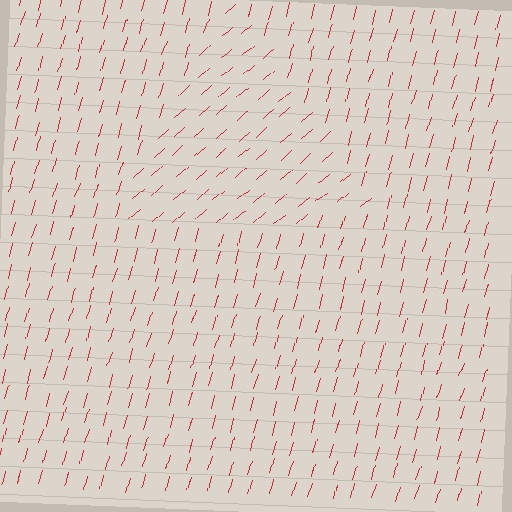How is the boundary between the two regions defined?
The boundary is defined purely by a change in line orientation (approximately 33 degrees difference). All lines are the same color and thickness.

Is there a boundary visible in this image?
Yes, there is a texture boundary formed by a change in line orientation.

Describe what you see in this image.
The image is filled with small red line segments. A triangle region in the image has lines oriented differently from the surrounding lines, creating a visible texture boundary.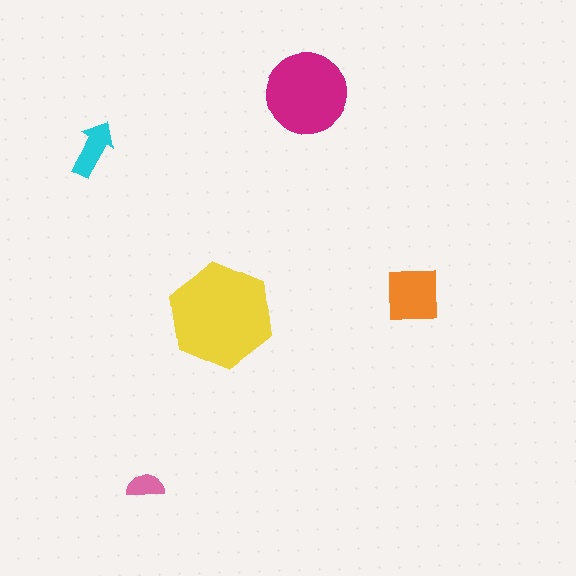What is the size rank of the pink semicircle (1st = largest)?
5th.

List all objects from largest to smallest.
The yellow hexagon, the magenta circle, the orange square, the cyan arrow, the pink semicircle.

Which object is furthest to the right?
The orange square is rightmost.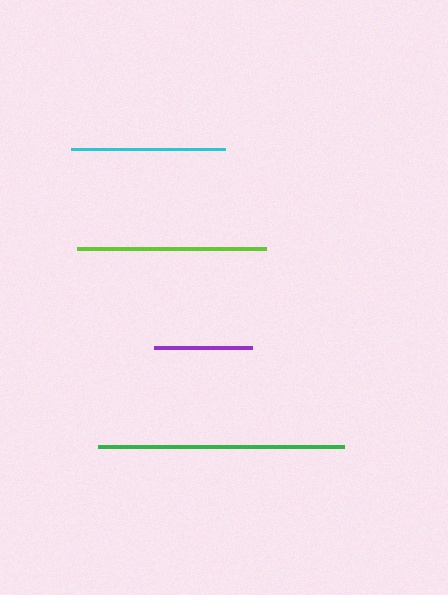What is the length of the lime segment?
The lime segment is approximately 189 pixels long.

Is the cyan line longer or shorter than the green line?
The green line is longer than the cyan line.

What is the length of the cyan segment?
The cyan segment is approximately 154 pixels long.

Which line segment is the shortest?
The purple line is the shortest at approximately 98 pixels.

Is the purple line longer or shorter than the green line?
The green line is longer than the purple line.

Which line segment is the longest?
The green line is the longest at approximately 246 pixels.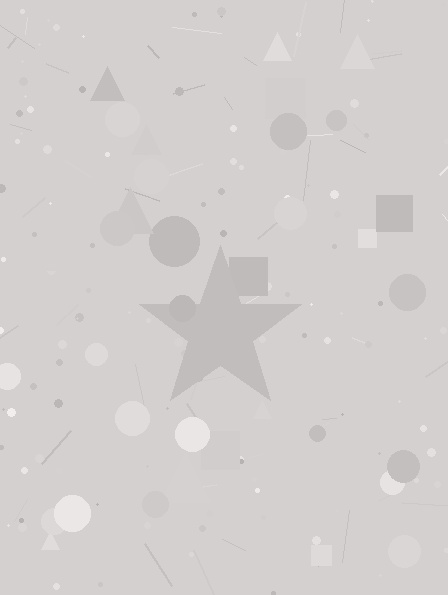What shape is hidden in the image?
A star is hidden in the image.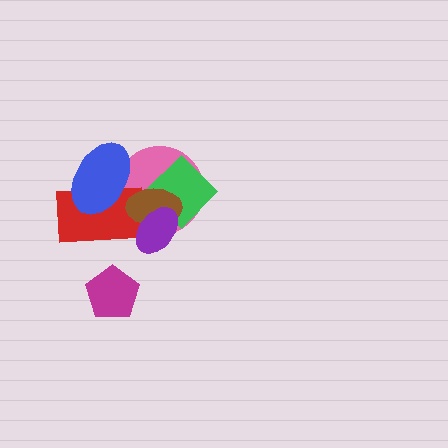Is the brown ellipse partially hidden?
Yes, it is partially covered by another shape.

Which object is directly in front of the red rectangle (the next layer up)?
The blue ellipse is directly in front of the red rectangle.